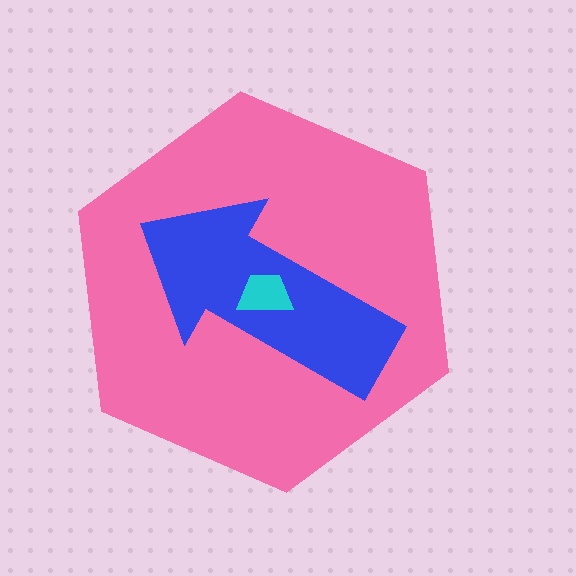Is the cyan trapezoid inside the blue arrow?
Yes.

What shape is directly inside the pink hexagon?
The blue arrow.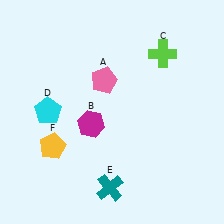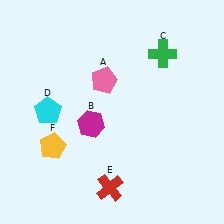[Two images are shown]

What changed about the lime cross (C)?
In Image 1, C is lime. In Image 2, it changed to green.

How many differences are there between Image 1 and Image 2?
There are 2 differences between the two images.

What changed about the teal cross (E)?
In Image 1, E is teal. In Image 2, it changed to red.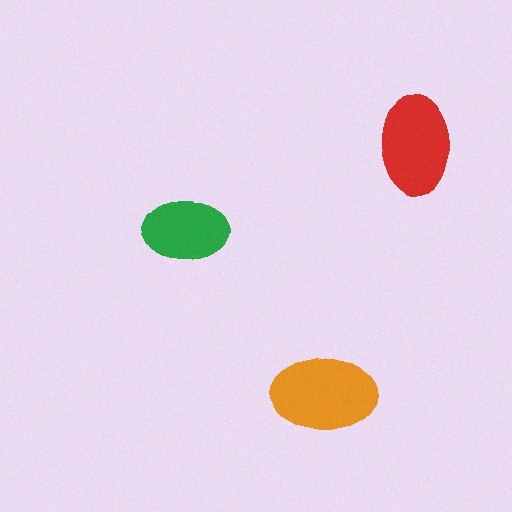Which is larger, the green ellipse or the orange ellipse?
The orange one.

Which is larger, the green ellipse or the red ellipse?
The red one.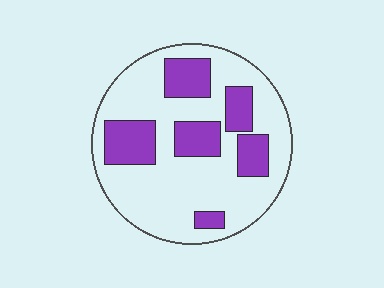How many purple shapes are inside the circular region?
6.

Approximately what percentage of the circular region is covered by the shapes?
Approximately 30%.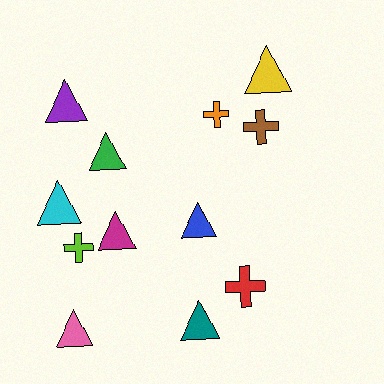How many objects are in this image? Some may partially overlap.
There are 12 objects.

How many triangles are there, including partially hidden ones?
There are 8 triangles.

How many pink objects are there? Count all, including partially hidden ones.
There is 1 pink object.